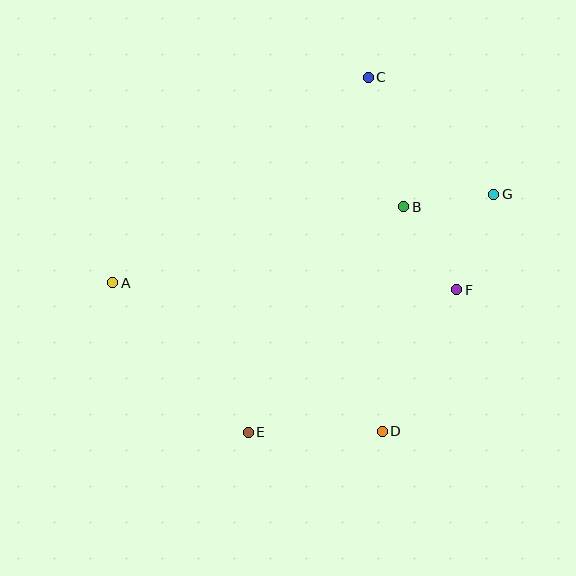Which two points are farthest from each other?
Points A and G are farthest from each other.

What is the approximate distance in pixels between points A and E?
The distance between A and E is approximately 202 pixels.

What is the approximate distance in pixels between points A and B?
The distance between A and B is approximately 300 pixels.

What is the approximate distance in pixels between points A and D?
The distance between A and D is approximately 307 pixels.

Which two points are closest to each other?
Points B and G are closest to each other.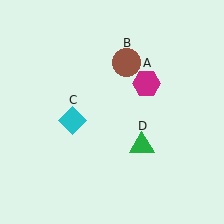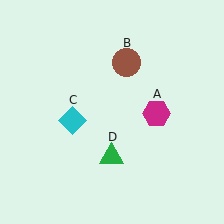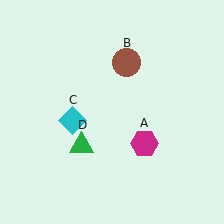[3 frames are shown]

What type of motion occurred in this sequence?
The magenta hexagon (object A), green triangle (object D) rotated clockwise around the center of the scene.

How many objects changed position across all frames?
2 objects changed position: magenta hexagon (object A), green triangle (object D).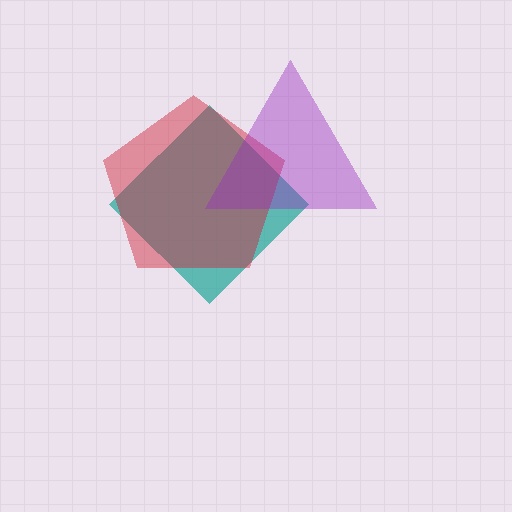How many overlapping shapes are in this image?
There are 3 overlapping shapes in the image.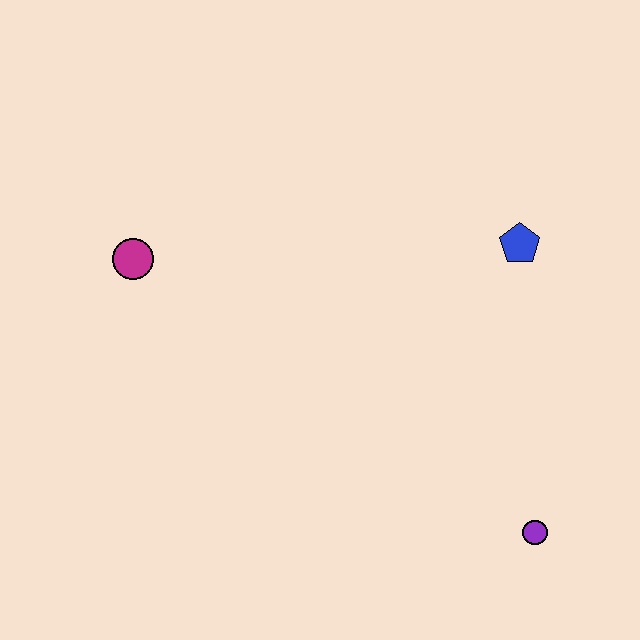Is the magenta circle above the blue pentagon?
No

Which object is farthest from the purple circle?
The magenta circle is farthest from the purple circle.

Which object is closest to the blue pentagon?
The purple circle is closest to the blue pentagon.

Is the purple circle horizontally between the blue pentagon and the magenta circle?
No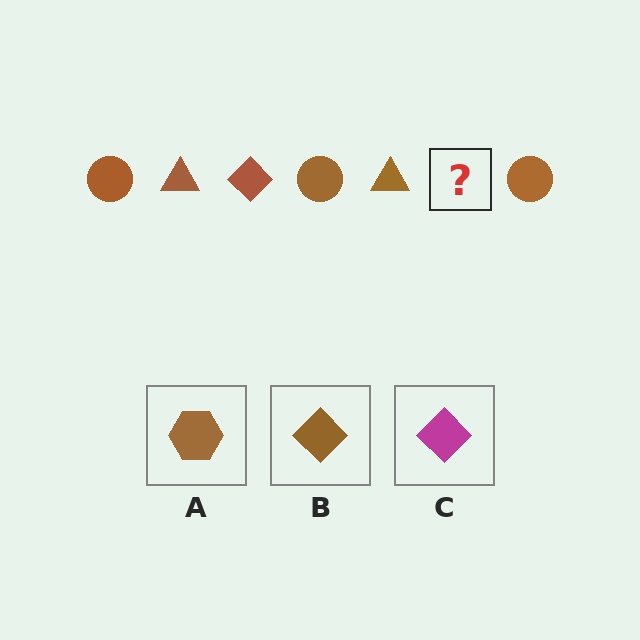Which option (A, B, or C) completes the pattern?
B.